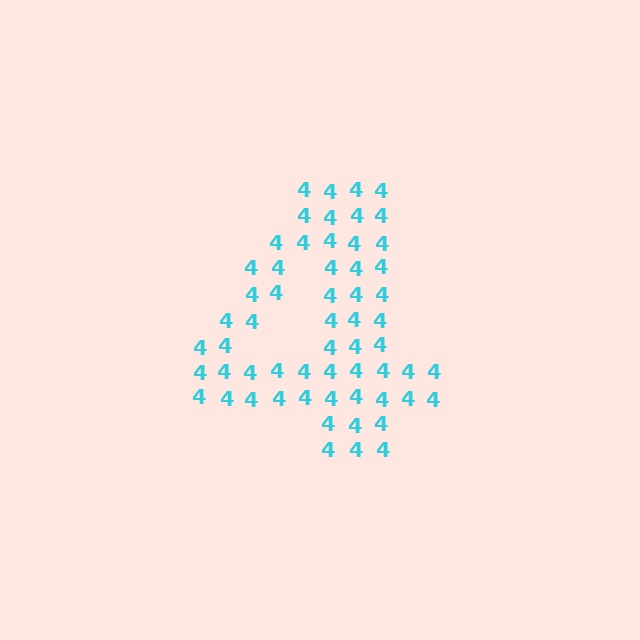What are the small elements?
The small elements are digit 4's.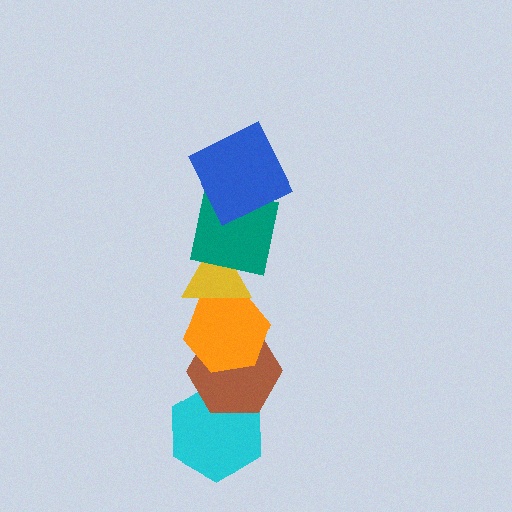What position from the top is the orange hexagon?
The orange hexagon is 4th from the top.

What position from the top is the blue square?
The blue square is 1st from the top.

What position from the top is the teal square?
The teal square is 2nd from the top.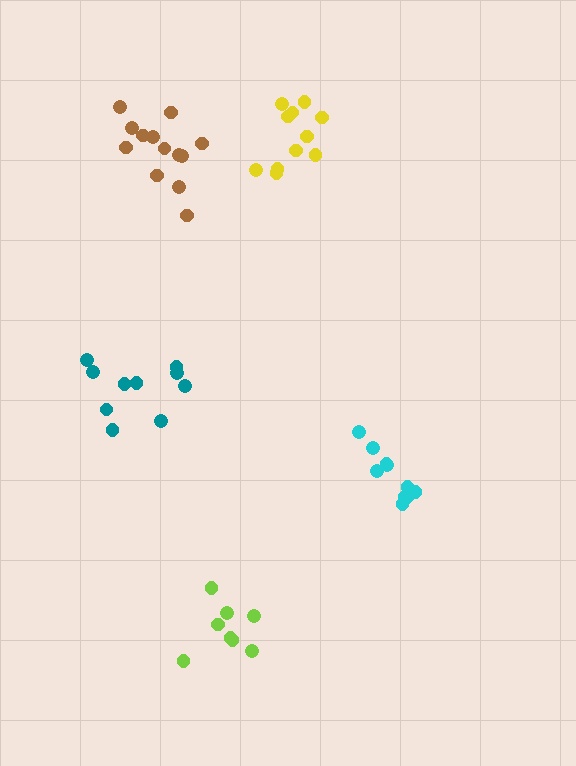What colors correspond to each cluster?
The clusters are colored: cyan, teal, lime, yellow, brown.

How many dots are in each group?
Group 1: 10 dots, Group 2: 10 dots, Group 3: 8 dots, Group 4: 11 dots, Group 5: 13 dots (52 total).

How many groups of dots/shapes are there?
There are 5 groups.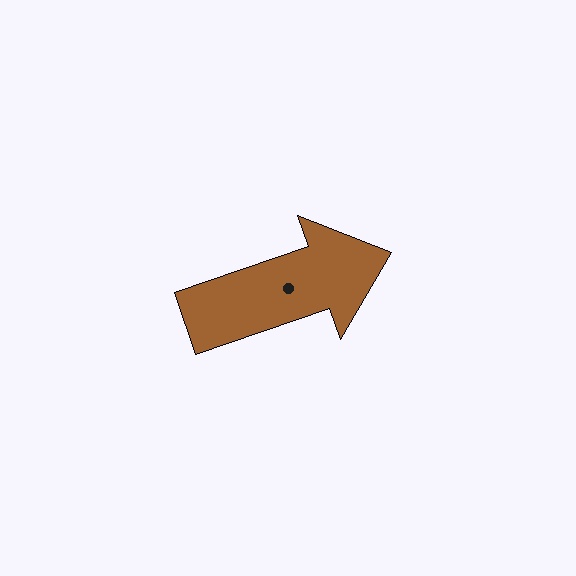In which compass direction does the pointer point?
East.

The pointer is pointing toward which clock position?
Roughly 2 o'clock.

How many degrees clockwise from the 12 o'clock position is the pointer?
Approximately 71 degrees.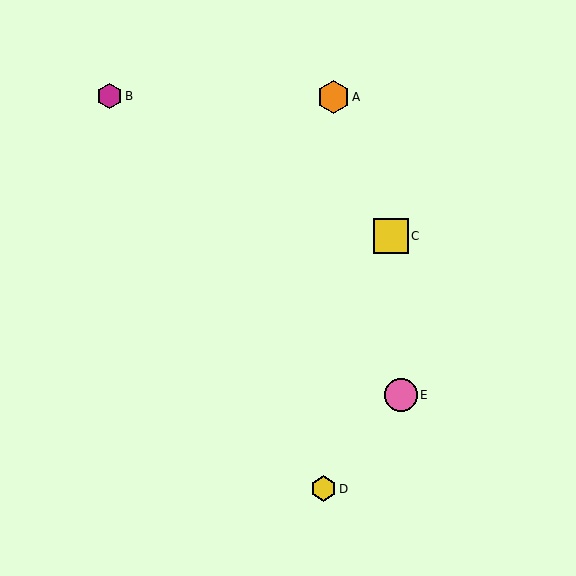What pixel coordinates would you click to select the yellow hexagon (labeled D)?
Click at (323, 489) to select the yellow hexagon D.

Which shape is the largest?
The yellow square (labeled C) is the largest.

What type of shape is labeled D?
Shape D is a yellow hexagon.